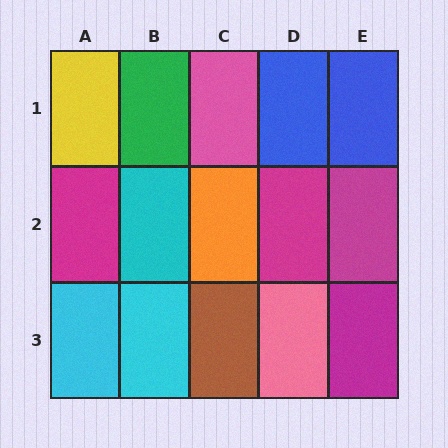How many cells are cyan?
3 cells are cyan.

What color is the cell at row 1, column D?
Blue.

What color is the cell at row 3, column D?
Pink.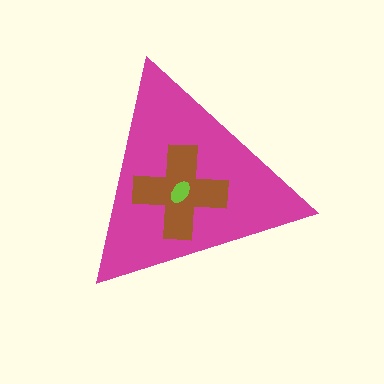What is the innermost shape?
The lime ellipse.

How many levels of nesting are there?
3.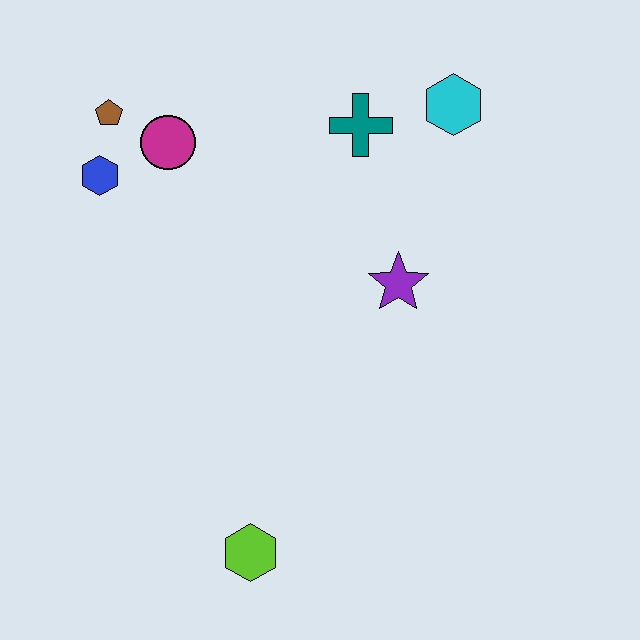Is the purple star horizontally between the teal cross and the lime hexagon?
No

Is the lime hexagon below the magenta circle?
Yes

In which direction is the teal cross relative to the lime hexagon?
The teal cross is above the lime hexagon.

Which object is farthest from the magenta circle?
The lime hexagon is farthest from the magenta circle.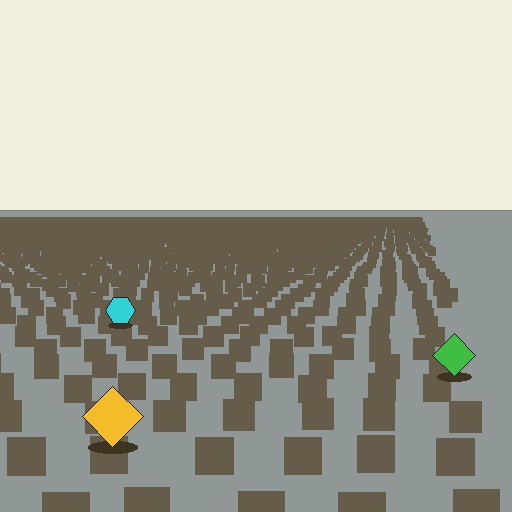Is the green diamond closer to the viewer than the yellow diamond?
No. The yellow diamond is closer — you can tell from the texture gradient: the ground texture is coarser near it.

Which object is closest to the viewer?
The yellow diamond is closest. The texture marks near it are larger and more spread out.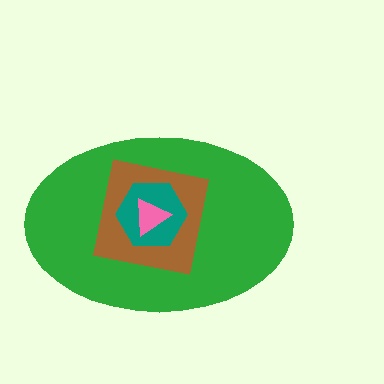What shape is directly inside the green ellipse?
The brown square.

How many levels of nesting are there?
4.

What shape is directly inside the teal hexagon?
The pink triangle.